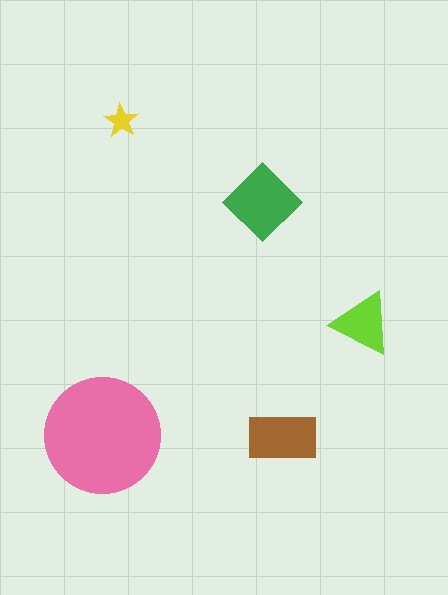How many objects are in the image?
There are 5 objects in the image.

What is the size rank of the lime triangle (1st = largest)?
4th.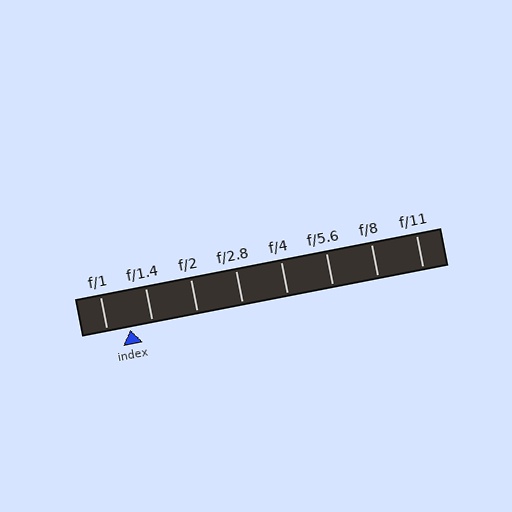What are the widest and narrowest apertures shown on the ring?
The widest aperture shown is f/1 and the narrowest is f/11.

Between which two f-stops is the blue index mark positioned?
The index mark is between f/1 and f/1.4.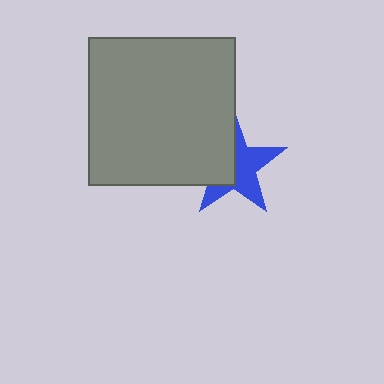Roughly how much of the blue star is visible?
About half of it is visible (roughly 56%).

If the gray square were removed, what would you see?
You would see the complete blue star.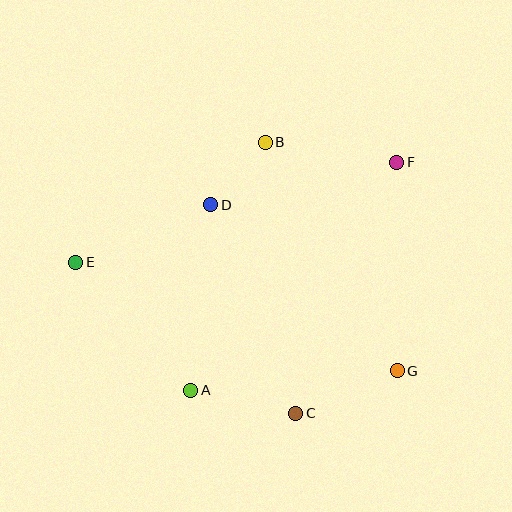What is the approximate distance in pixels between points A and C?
The distance between A and C is approximately 107 pixels.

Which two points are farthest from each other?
Points E and G are farthest from each other.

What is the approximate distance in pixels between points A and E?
The distance between A and E is approximately 172 pixels.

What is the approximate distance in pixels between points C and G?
The distance between C and G is approximately 110 pixels.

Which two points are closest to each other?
Points B and D are closest to each other.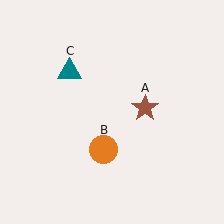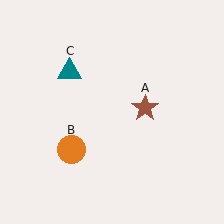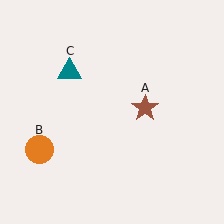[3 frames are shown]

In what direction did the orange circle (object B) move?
The orange circle (object B) moved left.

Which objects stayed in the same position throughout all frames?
Brown star (object A) and teal triangle (object C) remained stationary.